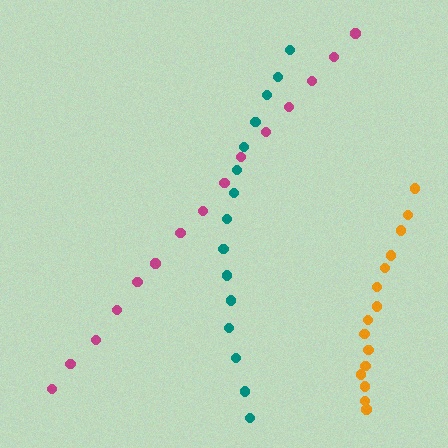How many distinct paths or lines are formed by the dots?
There are 3 distinct paths.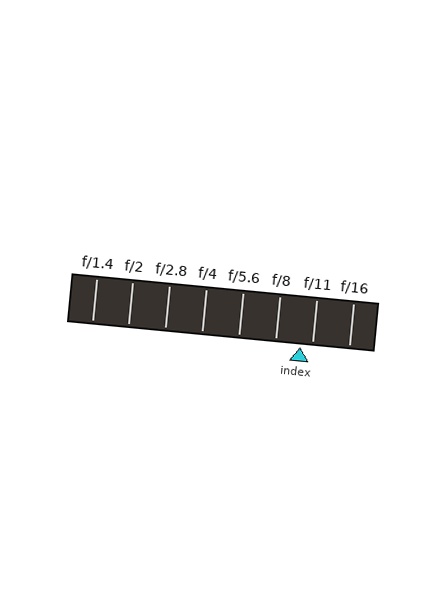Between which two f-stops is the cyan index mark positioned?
The index mark is between f/8 and f/11.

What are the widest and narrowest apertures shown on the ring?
The widest aperture shown is f/1.4 and the narrowest is f/16.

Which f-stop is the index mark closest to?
The index mark is closest to f/11.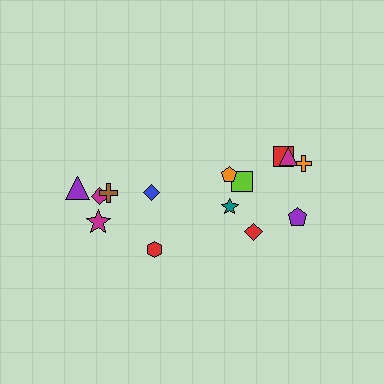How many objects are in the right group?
There are 8 objects.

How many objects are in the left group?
There are 6 objects.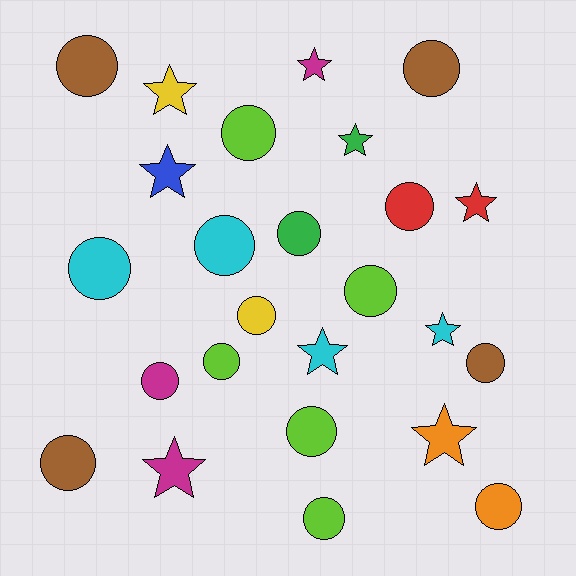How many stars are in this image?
There are 9 stars.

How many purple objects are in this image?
There are no purple objects.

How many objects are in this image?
There are 25 objects.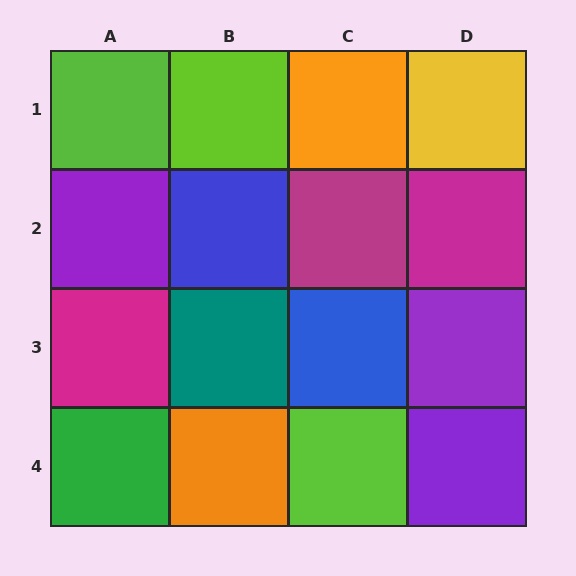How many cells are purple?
3 cells are purple.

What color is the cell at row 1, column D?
Yellow.